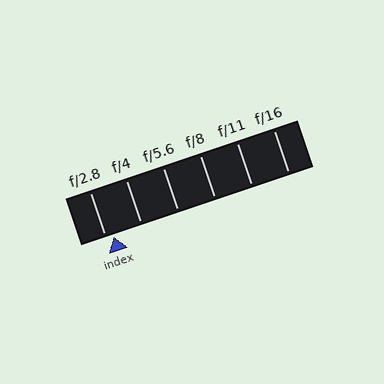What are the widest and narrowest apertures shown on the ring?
The widest aperture shown is f/2.8 and the narrowest is f/16.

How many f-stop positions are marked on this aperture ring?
There are 6 f-stop positions marked.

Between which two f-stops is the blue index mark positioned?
The index mark is between f/2.8 and f/4.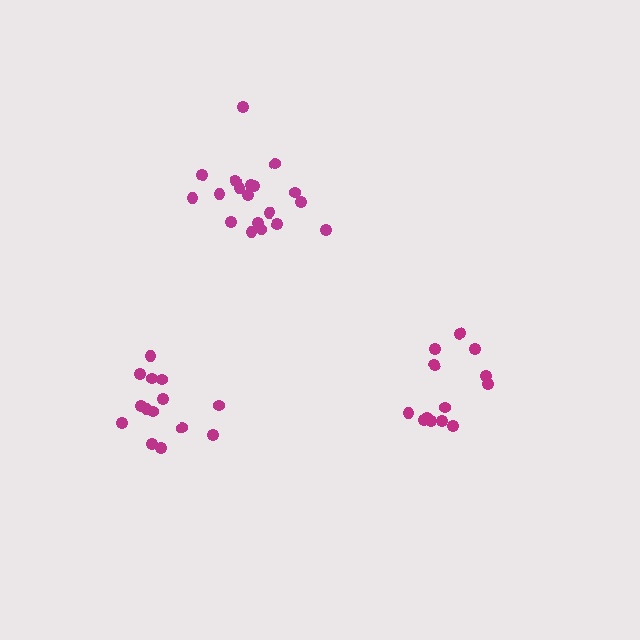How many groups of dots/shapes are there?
There are 3 groups.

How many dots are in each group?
Group 1: 14 dots, Group 2: 13 dots, Group 3: 19 dots (46 total).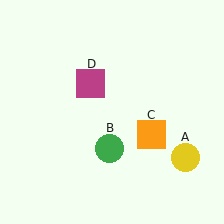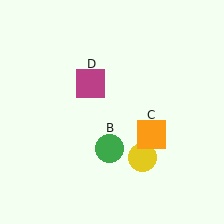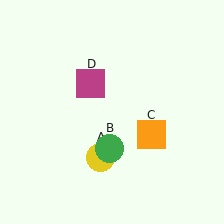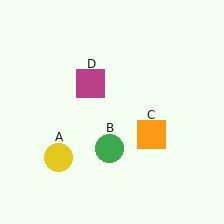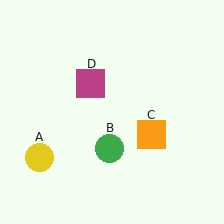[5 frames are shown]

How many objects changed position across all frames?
1 object changed position: yellow circle (object A).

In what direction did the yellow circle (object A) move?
The yellow circle (object A) moved left.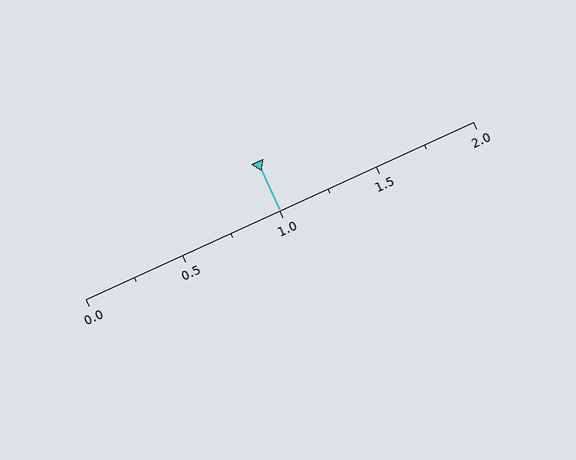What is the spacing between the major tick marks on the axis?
The major ticks are spaced 0.5 apart.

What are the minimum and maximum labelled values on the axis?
The axis runs from 0.0 to 2.0.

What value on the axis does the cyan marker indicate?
The marker indicates approximately 1.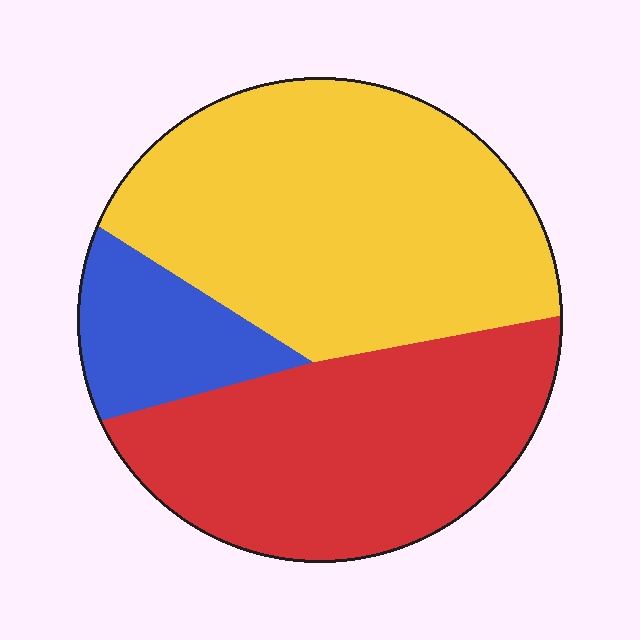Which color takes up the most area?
Yellow, at roughly 50%.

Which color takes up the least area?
Blue, at roughly 15%.